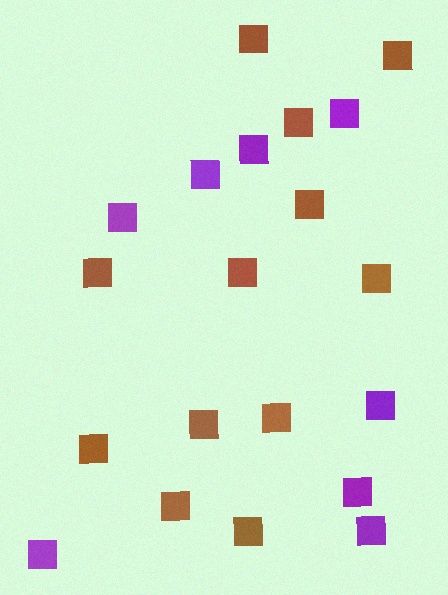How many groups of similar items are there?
There are 2 groups: one group of brown squares (12) and one group of purple squares (8).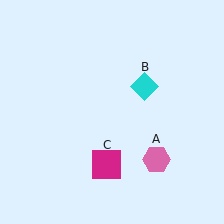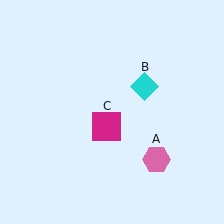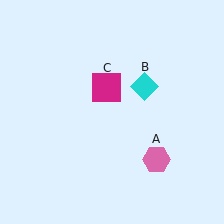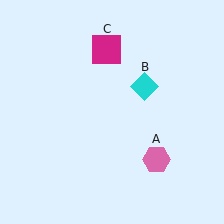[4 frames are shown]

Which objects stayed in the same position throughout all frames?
Pink hexagon (object A) and cyan diamond (object B) remained stationary.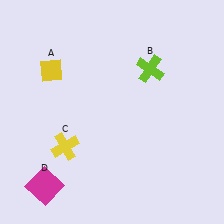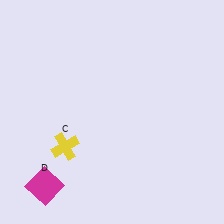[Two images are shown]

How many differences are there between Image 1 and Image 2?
There are 2 differences between the two images.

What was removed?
The yellow diamond (A), the lime cross (B) were removed in Image 2.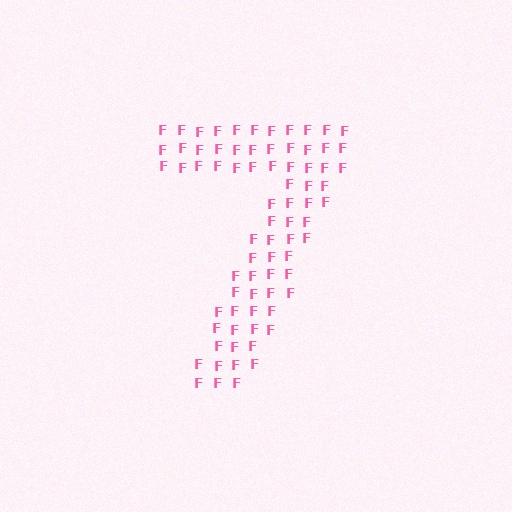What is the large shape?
The large shape is the digit 7.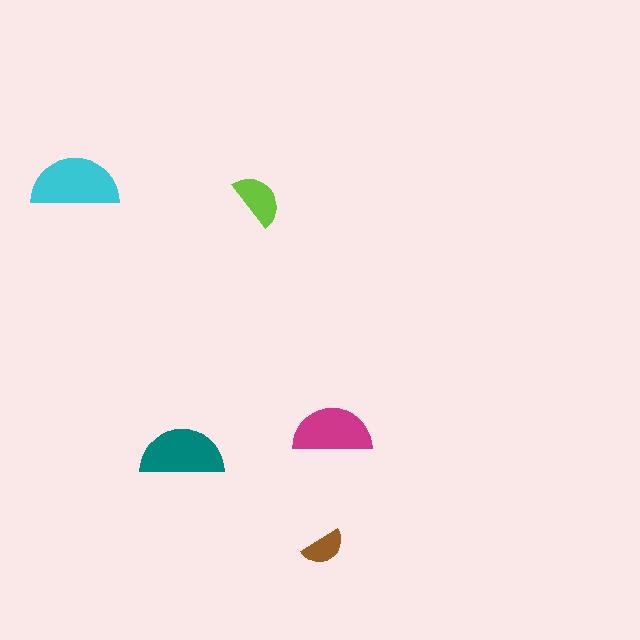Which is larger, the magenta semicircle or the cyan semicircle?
The cyan one.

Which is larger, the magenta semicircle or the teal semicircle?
The teal one.